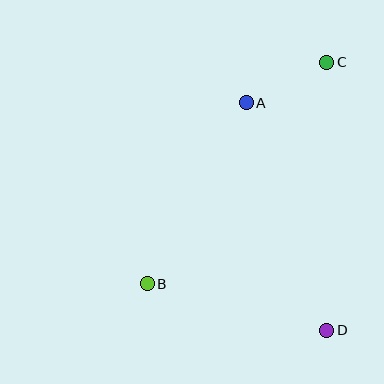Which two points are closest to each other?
Points A and C are closest to each other.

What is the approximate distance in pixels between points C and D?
The distance between C and D is approximately 268 pixels.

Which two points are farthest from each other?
Points B and C are farthest from each other.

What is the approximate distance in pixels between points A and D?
The distance between A and D is approximately 242 pixels.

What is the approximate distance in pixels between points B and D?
The distance between B and D is approximately 186 pixels.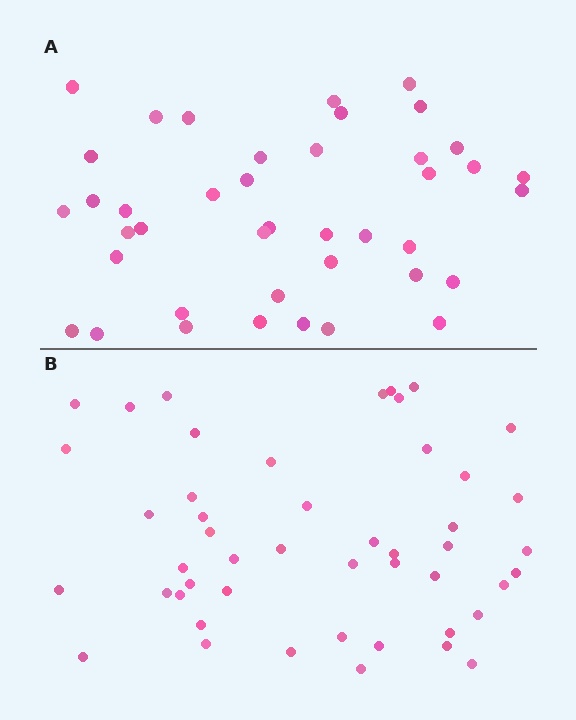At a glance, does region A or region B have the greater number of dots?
Region B (the bottom region) has more dots.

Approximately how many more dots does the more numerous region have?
Region B has roughly 8 or so more dots than region A.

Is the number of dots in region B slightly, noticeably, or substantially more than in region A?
Region B has only slightly more — the two regions are fairly close. The ratio is roughly 1.2 to 1.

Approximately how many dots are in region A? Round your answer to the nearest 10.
About 40 dots. (The exact count is 41, which rounds to 40.)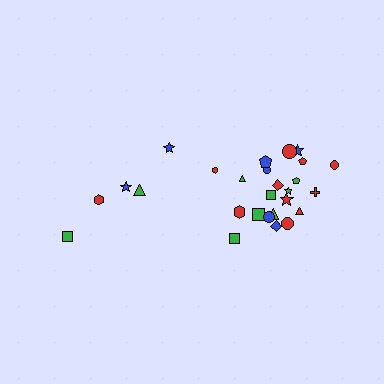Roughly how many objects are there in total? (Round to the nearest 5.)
Roughly 25 objects in total.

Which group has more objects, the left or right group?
The right group.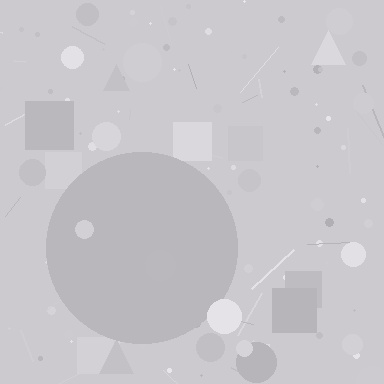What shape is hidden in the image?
A circle is hidden in the image.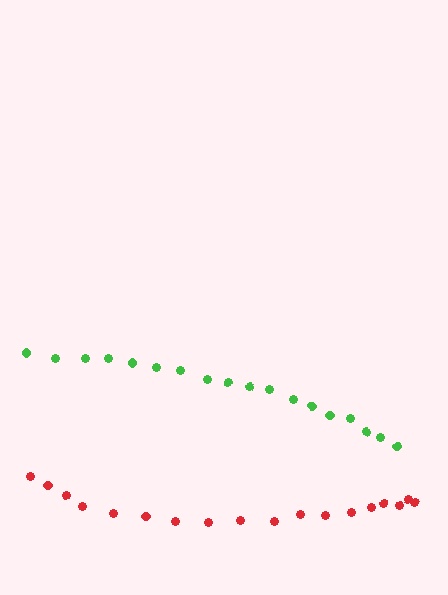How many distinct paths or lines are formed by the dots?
There are 2 distinct paths.